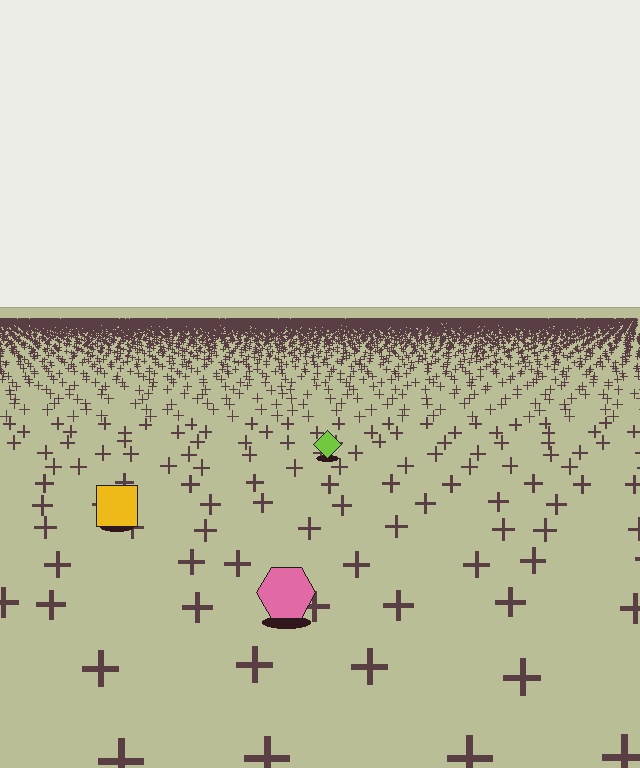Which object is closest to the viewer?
The pink hexagon is closest. The texture marks near it are larger and more spread out.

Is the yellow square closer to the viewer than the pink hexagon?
No. The pink hexagon is closer — you can tell from the texture gradient: the ground texture is coarser near it.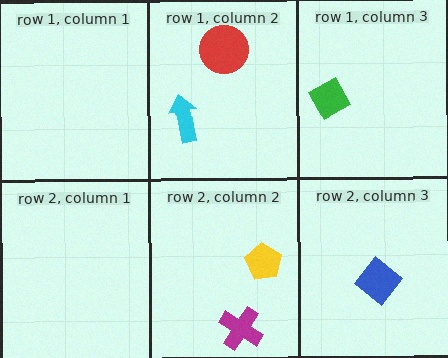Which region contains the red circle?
The row 1, column 2 region.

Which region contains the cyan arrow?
The row 1, column 2 region.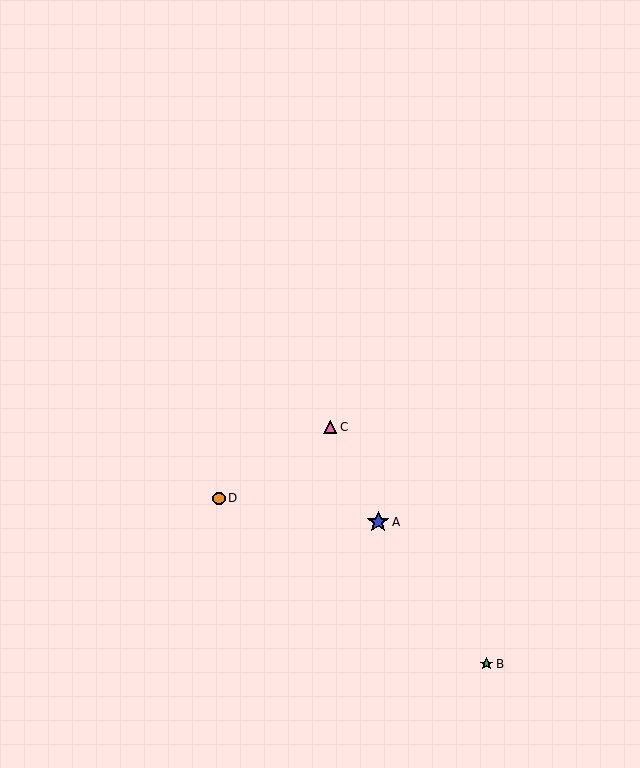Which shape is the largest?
The blue star (labeled A) is the largest.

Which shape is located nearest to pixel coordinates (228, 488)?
The orange circle (labeled D) at (219, 498) is nearest to that location.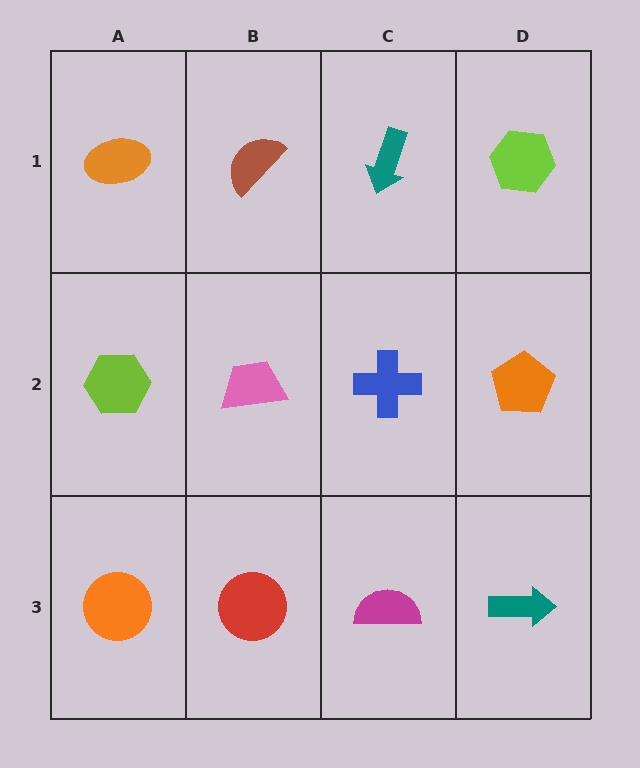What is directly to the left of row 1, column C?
A brown semicircle.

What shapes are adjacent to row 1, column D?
An orange pentagon (row 2, column D), a teal arrow (row 1, column C).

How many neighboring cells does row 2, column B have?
4.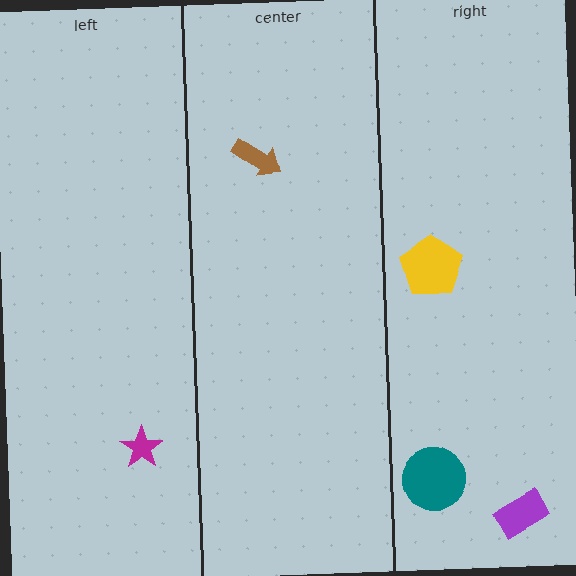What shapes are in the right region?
The purple rectangle, the yellow pentagon, the teal circle.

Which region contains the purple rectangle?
The right region.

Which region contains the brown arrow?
The center region.